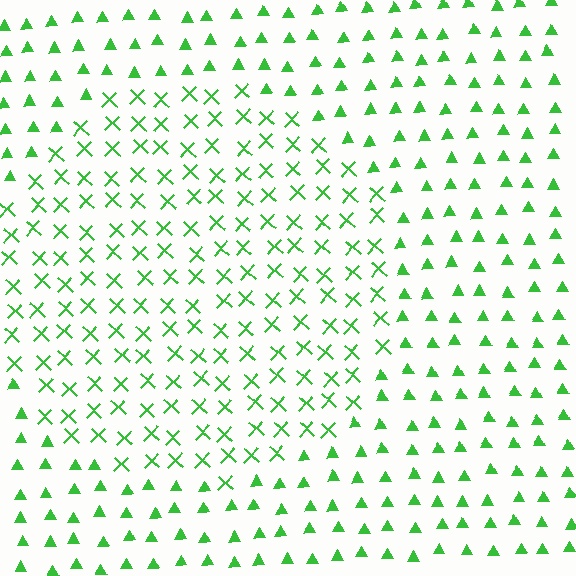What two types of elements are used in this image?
The image uses X marks inside the circle region and triangles outside it.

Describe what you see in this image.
The image is filled with small green elements arranged in a uniform grid. A circle-shaped region contains X marks, while the surrounding area contains triangles. The boundary is defined purely by the change in element shape.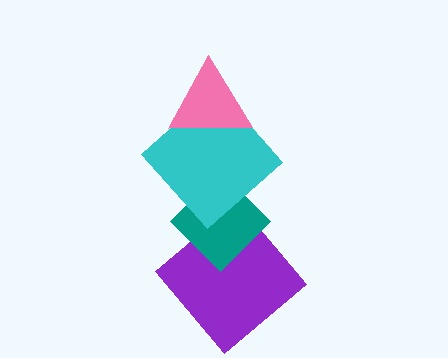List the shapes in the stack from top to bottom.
From top to bottom: the pink triangle, the cyan diamond, the teal diamond, the purple diamond.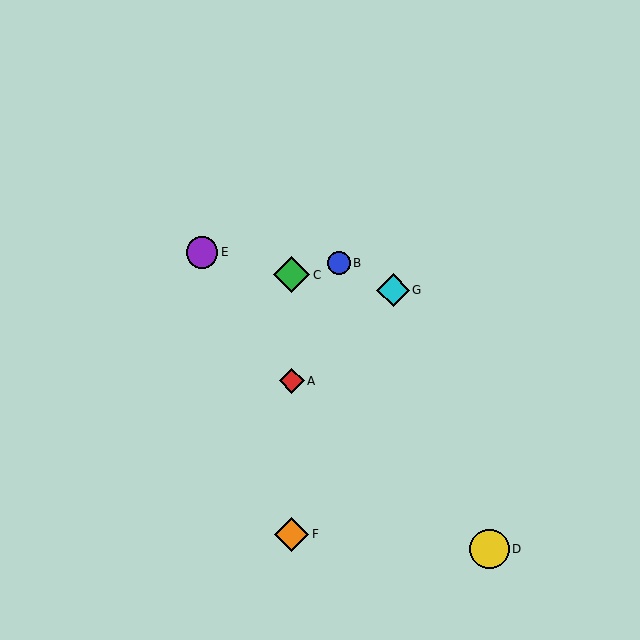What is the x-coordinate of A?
Object A is at x≈292.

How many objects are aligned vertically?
3 objects (A, C, F) are aligned vertically.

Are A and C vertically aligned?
Yes, both are at x≈292.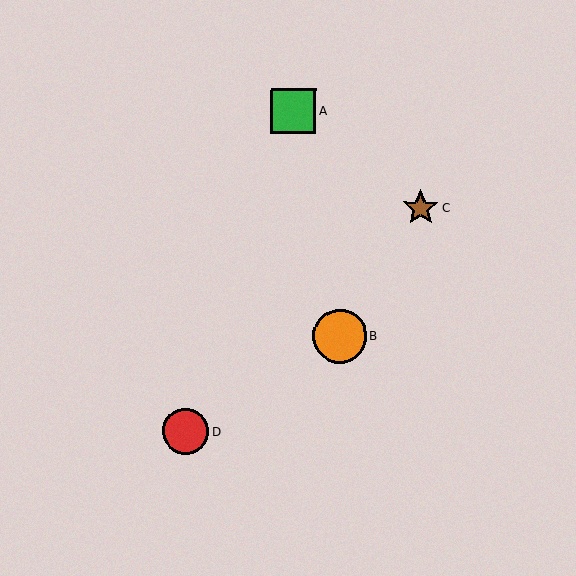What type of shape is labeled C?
Shape C is a brown star.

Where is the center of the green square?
The center of the green square is at (293, 111).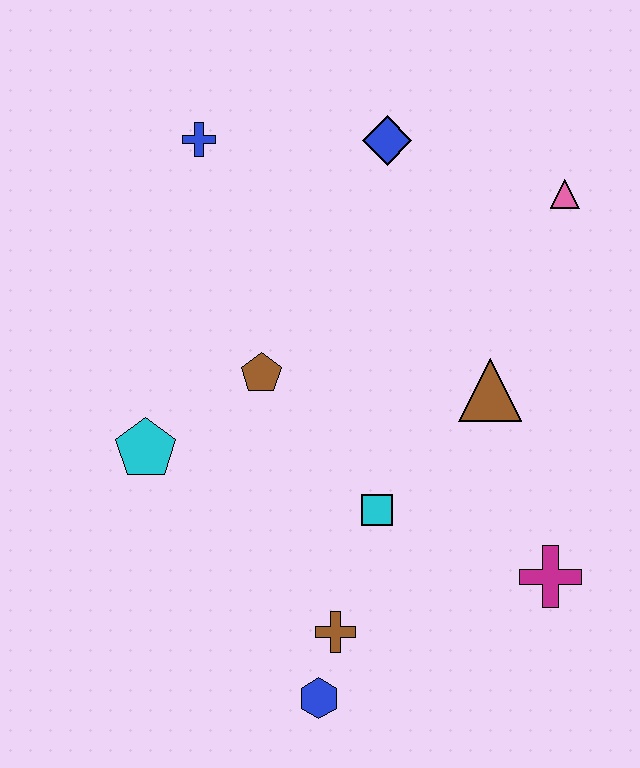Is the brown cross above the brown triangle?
No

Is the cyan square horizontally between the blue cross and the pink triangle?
Yes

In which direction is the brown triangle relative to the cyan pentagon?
The brown triangle is to the right of the cyan pentagon.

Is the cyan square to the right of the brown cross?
Yes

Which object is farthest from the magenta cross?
The blue cross is farthest from the magenta cross.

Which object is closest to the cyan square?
The brown cross is closest to the cyan square.